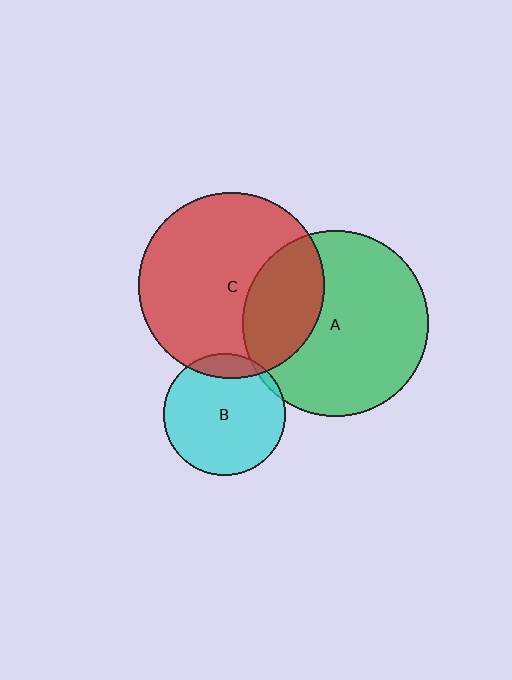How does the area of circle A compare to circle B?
Approximately 2.3 times.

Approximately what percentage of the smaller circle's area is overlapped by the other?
Approximately 10%.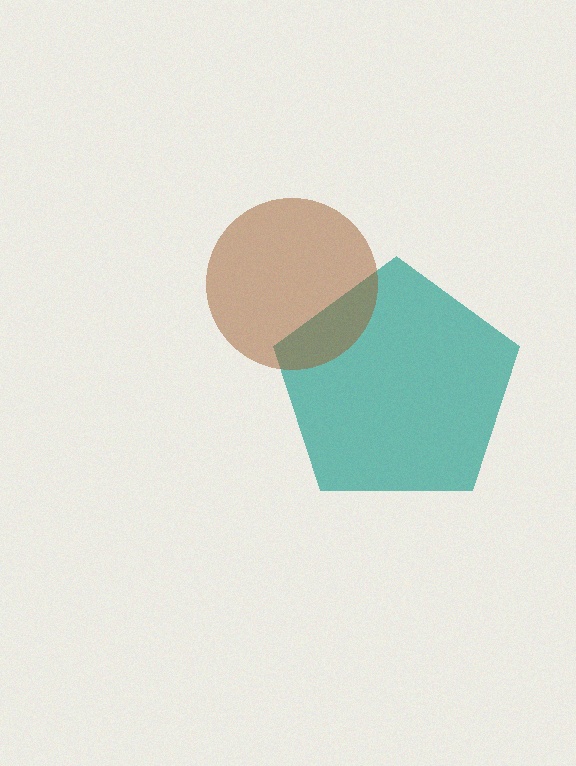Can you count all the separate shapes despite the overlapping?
Yes, there are 2 separate shapes.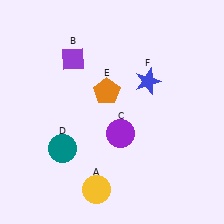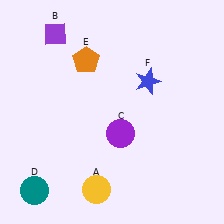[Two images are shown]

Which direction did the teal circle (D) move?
The teal circle (D) moved down.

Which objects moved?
The objects that moved are: the purple diamond (B), the teal circle (D), the orange pentagon (E).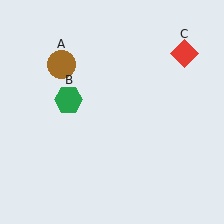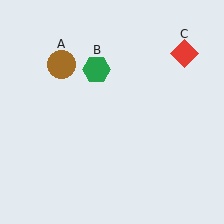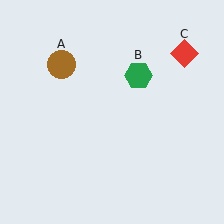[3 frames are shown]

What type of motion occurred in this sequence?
The green hexagon (object B) rotated clockwise around the center of the scene.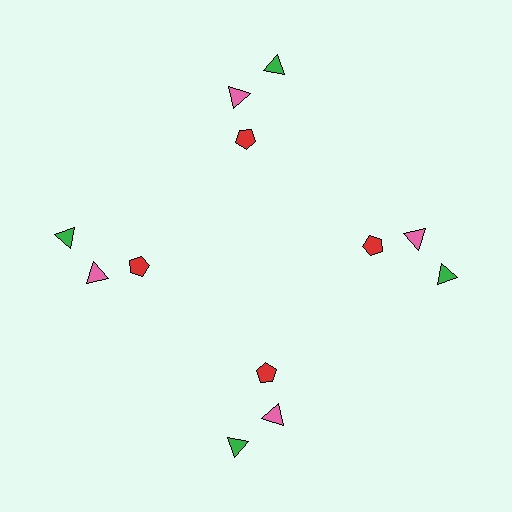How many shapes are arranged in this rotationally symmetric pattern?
There are 12 shapes, arranged in 4 groups of 3.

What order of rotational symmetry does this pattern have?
This pattern has 4-fold rotational symmetry.